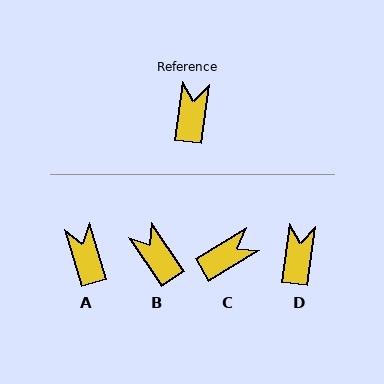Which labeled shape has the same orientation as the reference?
D.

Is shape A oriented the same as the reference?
No, it is off by about 24 degrees.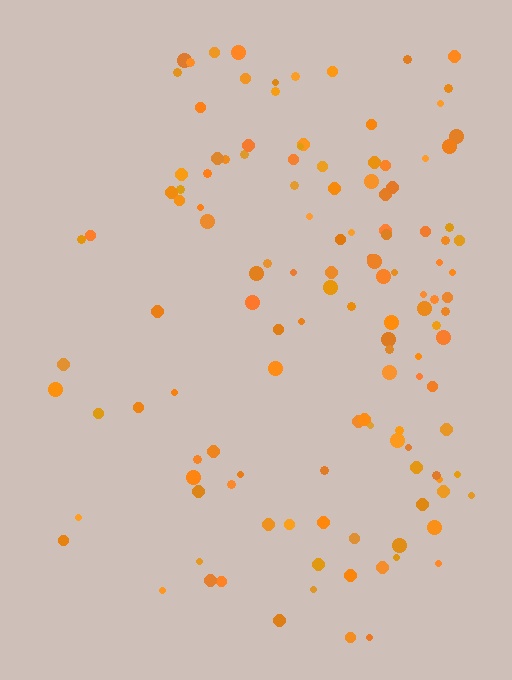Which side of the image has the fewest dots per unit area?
The left.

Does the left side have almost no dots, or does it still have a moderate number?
Still a moderate number, just noticeably fewer than the right.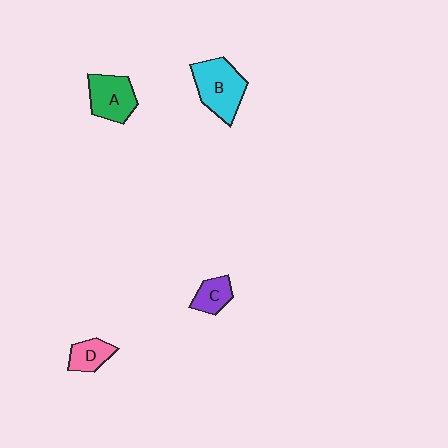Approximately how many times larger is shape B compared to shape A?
Approximately 1.2 times.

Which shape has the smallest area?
Shape C (purple).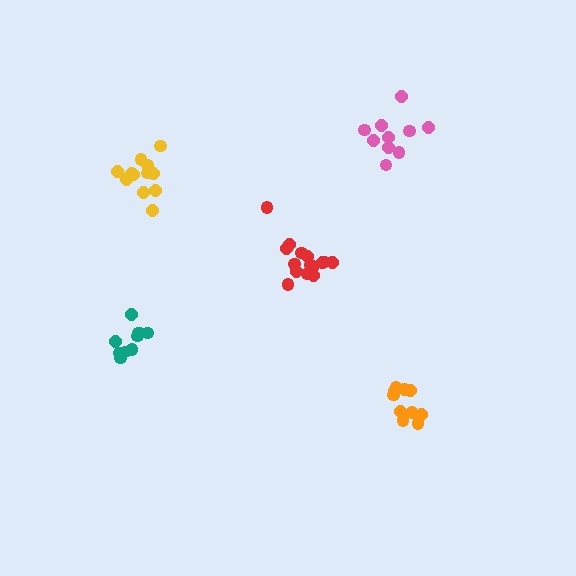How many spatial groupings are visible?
There are 5 spatial groupings.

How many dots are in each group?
Group 1: 10 dots, Group 2: 10 dots, Group 3: 10 dots, Group 4: 12 dots, Group 5: 16 dots (58 total).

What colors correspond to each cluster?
The clusters are colored: orange, teal, pink, yellow, red.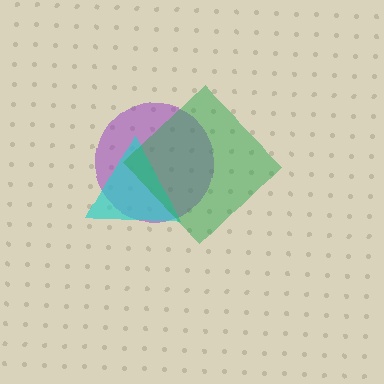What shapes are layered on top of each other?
The layered shapes are: a purple circle, a cyan triangle, a green diamond.